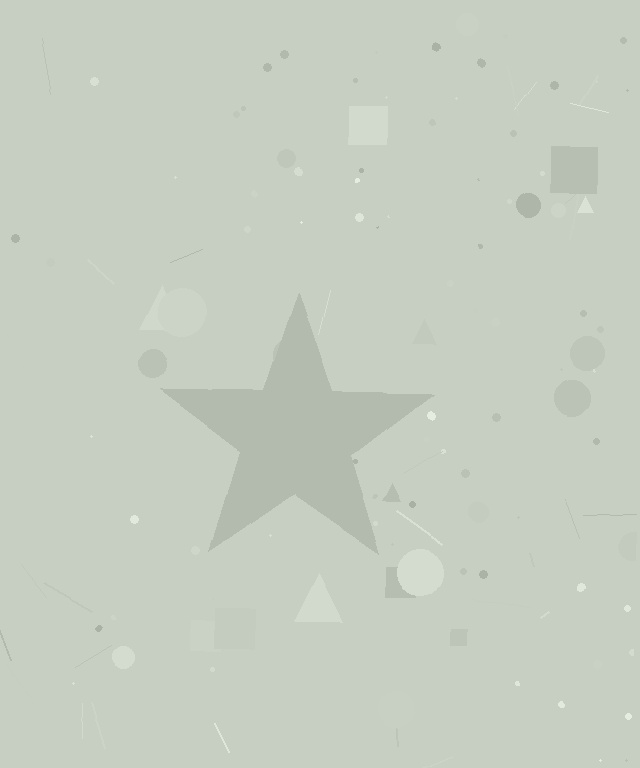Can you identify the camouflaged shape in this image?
The camouflaged shape is a star.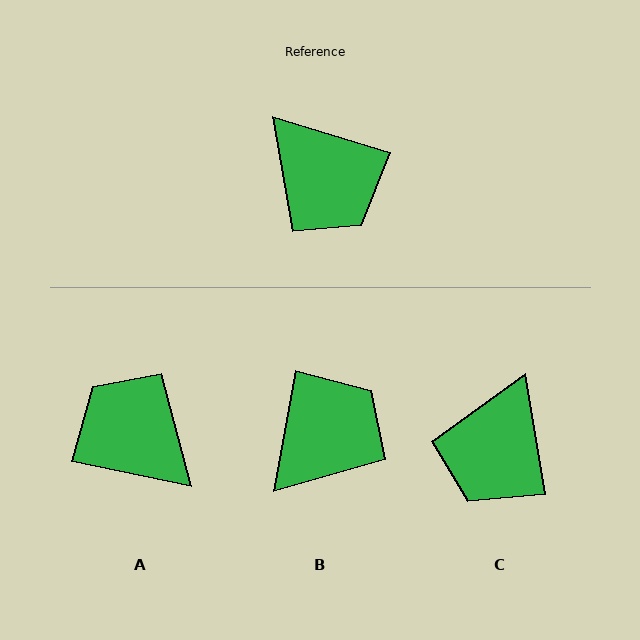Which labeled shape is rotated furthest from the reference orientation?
A, about 175 degrees away.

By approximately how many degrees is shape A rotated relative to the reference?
Approximately 175 degrees clockwise.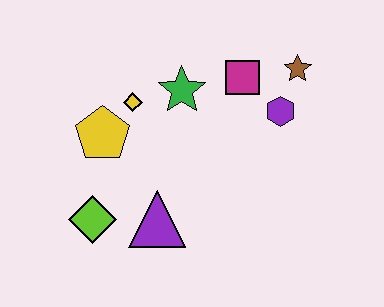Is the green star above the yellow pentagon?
Yes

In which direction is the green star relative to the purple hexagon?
The green star is to the left of the purple hexagon.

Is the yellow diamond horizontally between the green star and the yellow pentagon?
Yes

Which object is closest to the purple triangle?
The lime diamond is closest to the purple triangle.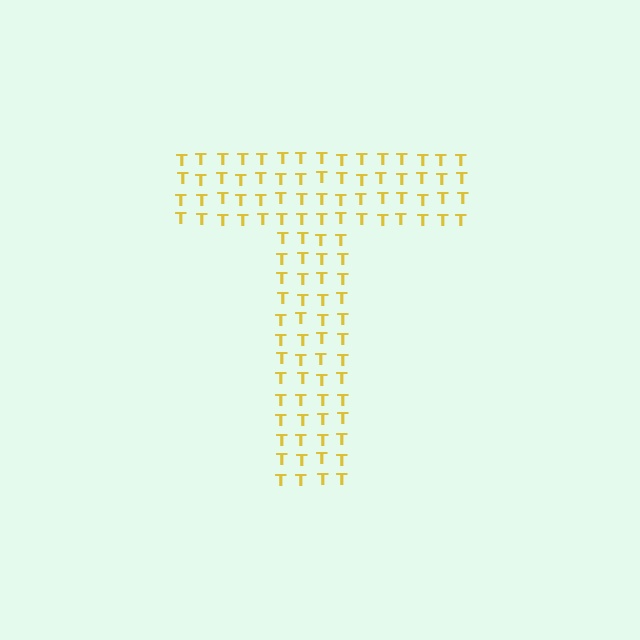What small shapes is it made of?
It is made of small letter T's.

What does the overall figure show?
The overall figure shows the letter T.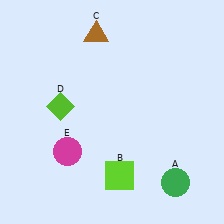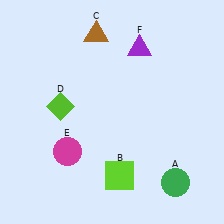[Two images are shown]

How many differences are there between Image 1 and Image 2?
There is 1 difference between the two images.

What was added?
A purple triangle (F) was added in Image 2.